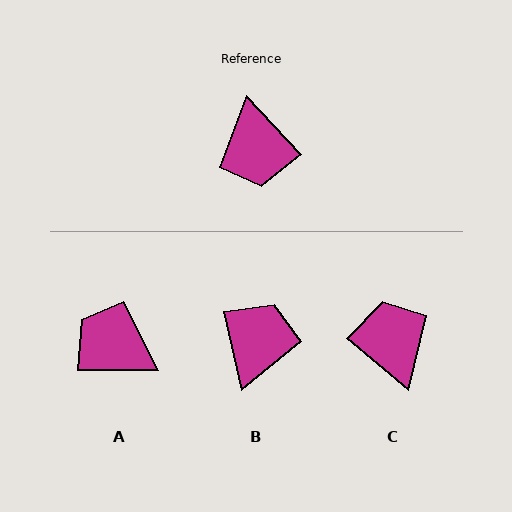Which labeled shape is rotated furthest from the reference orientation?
C, about 173 degrees away.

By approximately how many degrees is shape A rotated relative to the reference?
Approximately 133 degrees clockwise.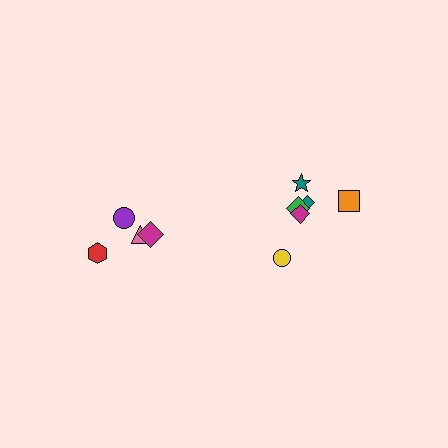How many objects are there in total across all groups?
There are 10 objects.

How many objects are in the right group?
There are 6 objects.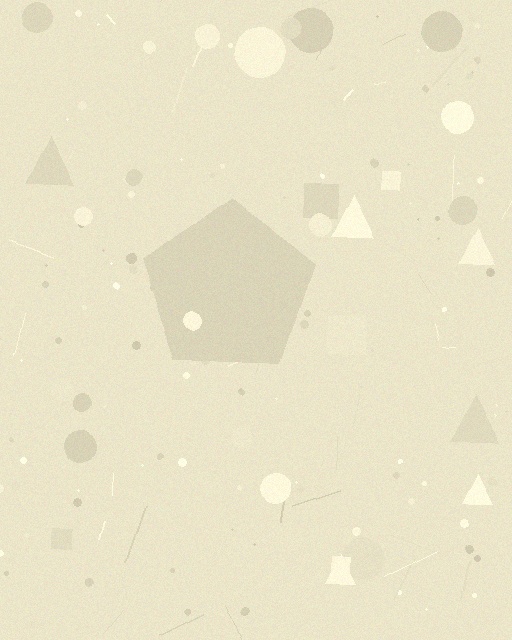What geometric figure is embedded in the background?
A pentagon is embedded in the background.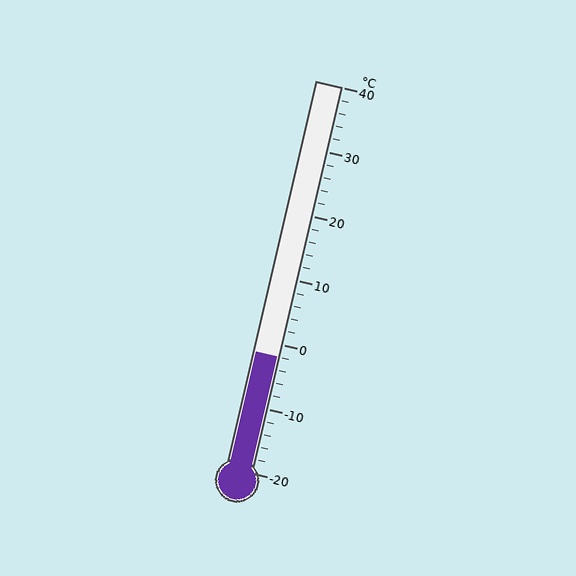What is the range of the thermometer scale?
The thermometer scale ranges from -20°C to 40°C.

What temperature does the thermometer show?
The thermometer shows approximately -2°C.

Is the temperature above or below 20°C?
The temperature is below 20°C.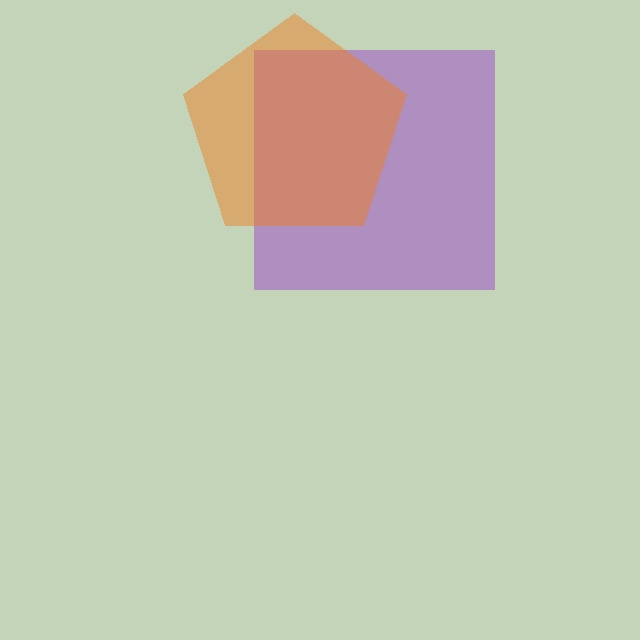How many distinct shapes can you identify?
There are 2 distinct shapes: a purple square, an orange pentagon.